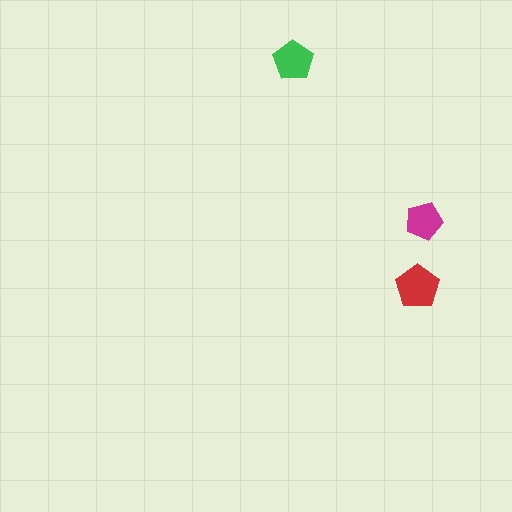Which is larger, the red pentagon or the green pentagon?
The red one.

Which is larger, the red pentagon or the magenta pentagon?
The red one.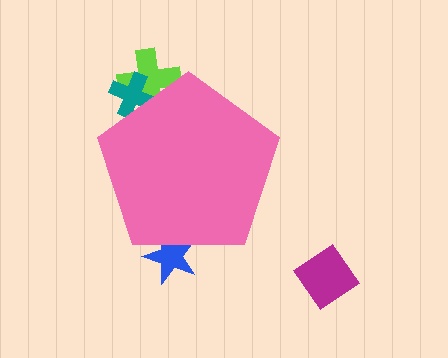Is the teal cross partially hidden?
Yes, the teal cross is partially hidden behind the pink pentagon.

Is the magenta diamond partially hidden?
No, the magenta diamond is fully visible.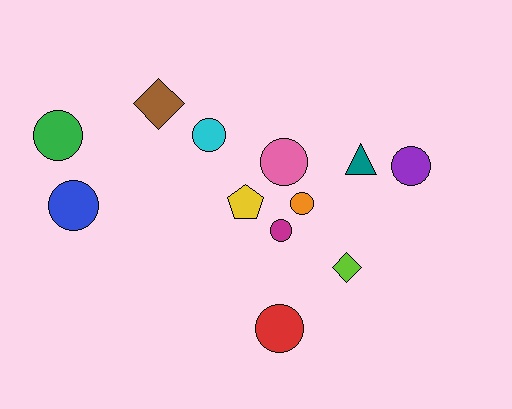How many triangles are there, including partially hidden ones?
There is 1 triangle.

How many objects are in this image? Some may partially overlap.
There are 12 objects.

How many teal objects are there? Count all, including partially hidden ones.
There is 1 teal object.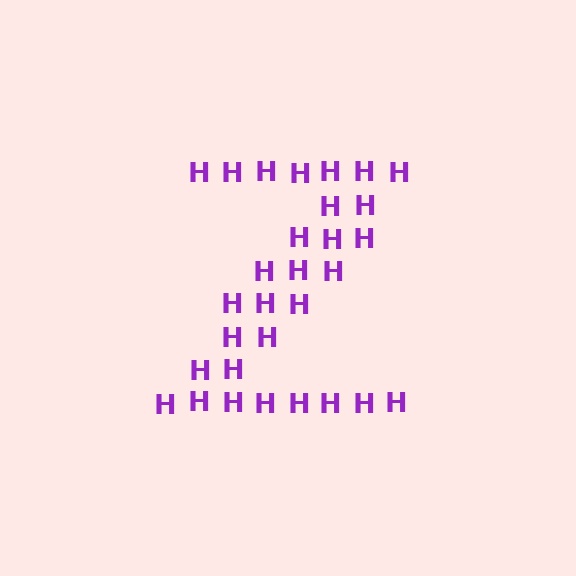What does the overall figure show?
The overall figure shows the letter Z.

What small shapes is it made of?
It is made of small letter H's.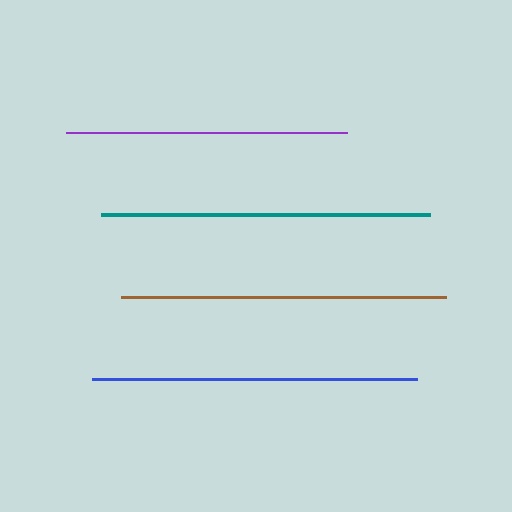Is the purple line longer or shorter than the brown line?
The brown line is longer than the purple line.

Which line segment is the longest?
The teal line is the longest at approximately 329 pixels.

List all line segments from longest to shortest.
From longest to shortest: teal, blue, brown, purple.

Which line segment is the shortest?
The purple line is the shortest at approximately 281 pixels.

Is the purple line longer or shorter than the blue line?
The blue line is longer than the purple line.